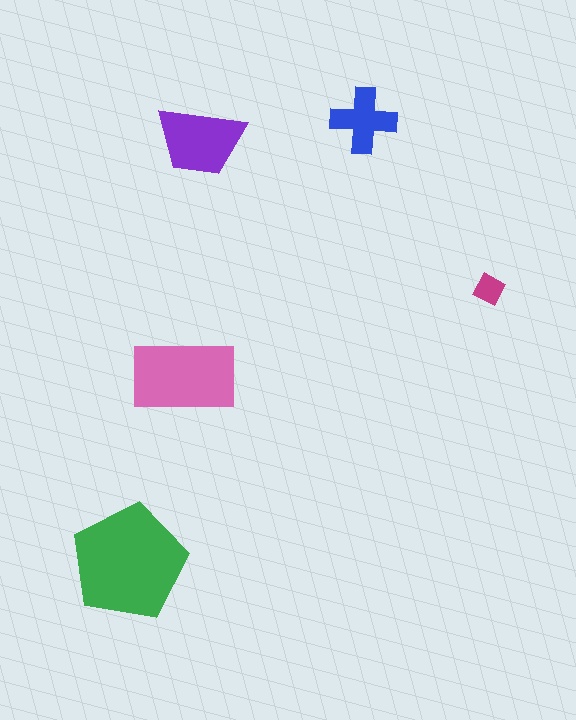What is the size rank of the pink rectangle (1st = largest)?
2nd.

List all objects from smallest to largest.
The magenta diamond, the blue cross, the purple trapezoid, the pink rectangle, the green pentagon.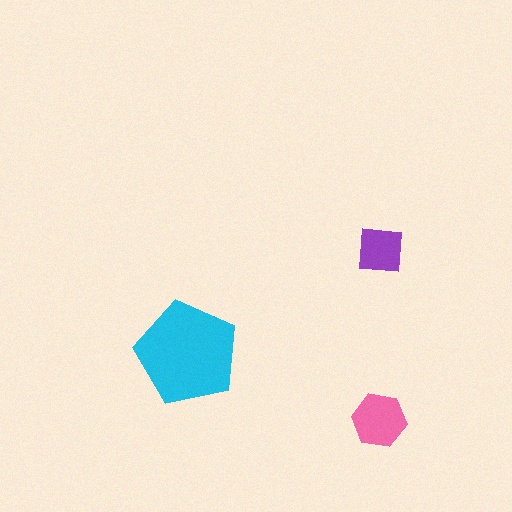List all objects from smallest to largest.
The purple square, the pink hexagon, the cyan pentagon.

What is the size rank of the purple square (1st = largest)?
3rd.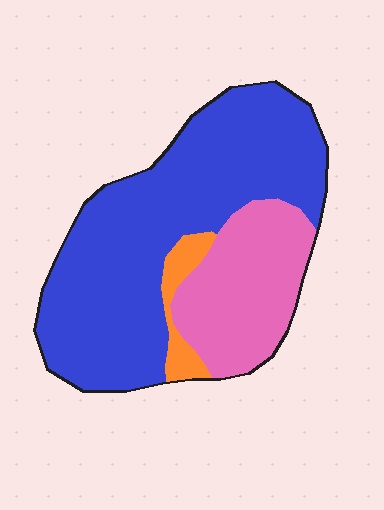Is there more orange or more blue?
Blue.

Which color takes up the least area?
Orange, at roughly 5%.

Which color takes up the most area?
Blue, at roughly 65%.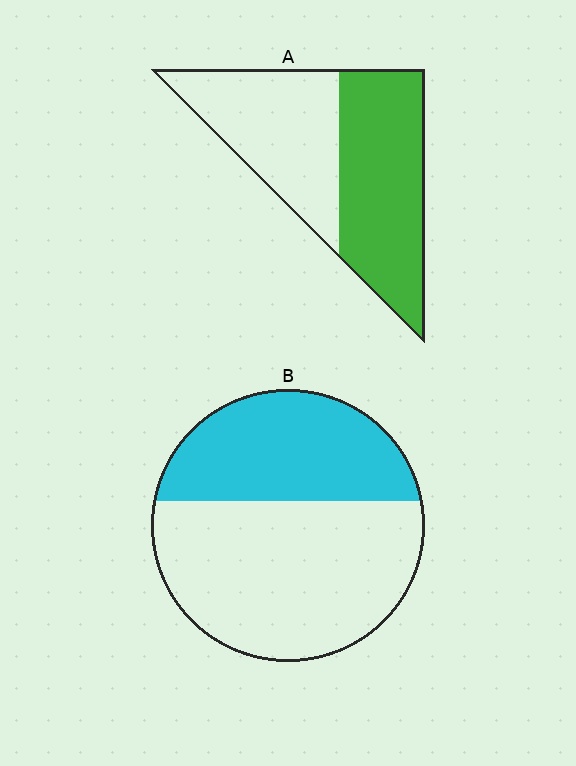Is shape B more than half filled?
No.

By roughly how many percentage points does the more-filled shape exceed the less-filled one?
By roughly 15 percentage points (A over B).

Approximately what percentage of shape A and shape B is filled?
A is approximately 55% and B is approximately 40%.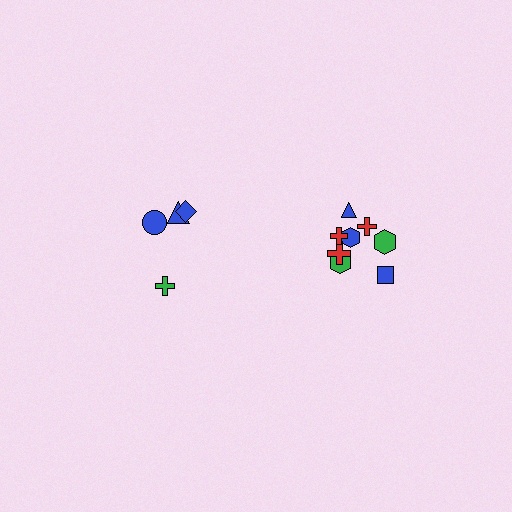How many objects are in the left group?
There are 4 objects.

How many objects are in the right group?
There are 8 objects.